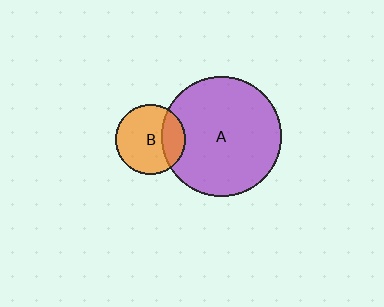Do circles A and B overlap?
Yes.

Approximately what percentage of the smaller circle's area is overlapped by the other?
Approximately 25%.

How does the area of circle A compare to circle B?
Approximately 2.9 times.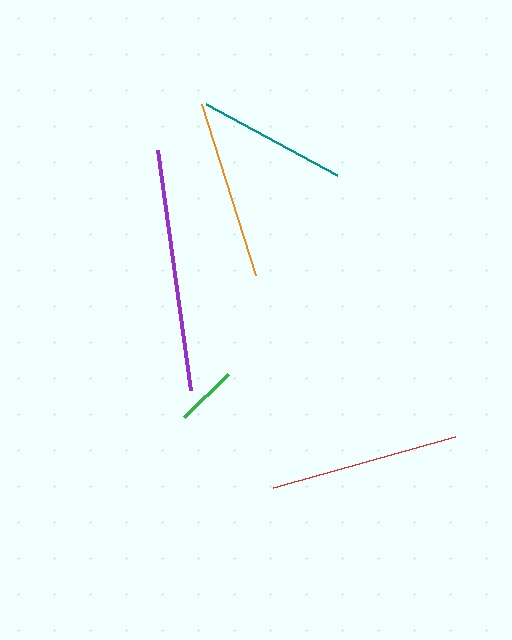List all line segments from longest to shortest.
From longest to shortest: purple, red, orange, teal, green.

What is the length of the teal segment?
The teal segment is approximately 149 pixels long.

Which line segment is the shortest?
The green line is the shortest at approximately 61 pixels.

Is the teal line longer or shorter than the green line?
The teal line is longer than the green line.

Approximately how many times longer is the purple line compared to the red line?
The purple line is approximately 1.3 times the length of the red line.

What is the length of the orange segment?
The orange segment is approximately 179 pixels long.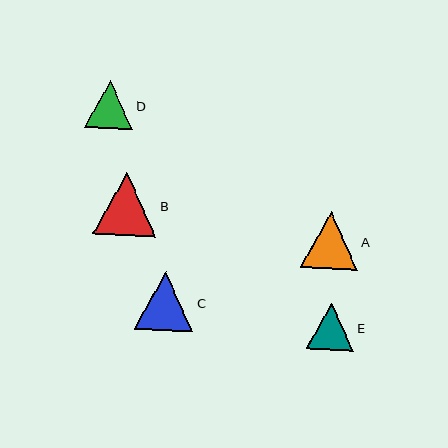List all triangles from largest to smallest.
From largest to smallest: B, C, A, D, E.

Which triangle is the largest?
Triangle B is the largest with a size of approximately 63 pixels.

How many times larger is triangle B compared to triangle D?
Triangle B is approximately 1.3 times the size of triangle D.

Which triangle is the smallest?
Triangle E is the smallest with a size of approximately 47 pixels.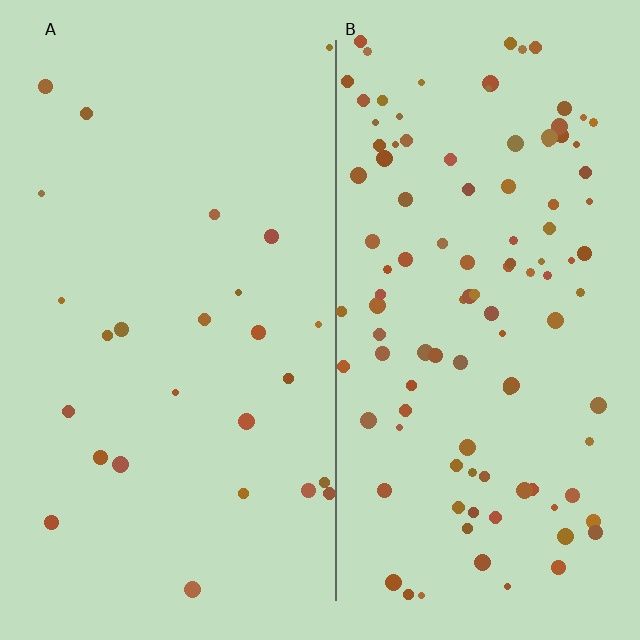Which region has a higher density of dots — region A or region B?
B (the right).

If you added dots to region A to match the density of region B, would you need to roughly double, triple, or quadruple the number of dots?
Approximately quadruple.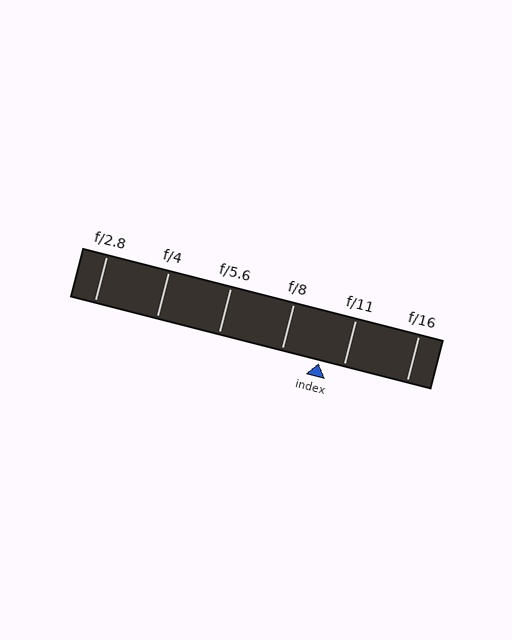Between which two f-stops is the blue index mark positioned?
The index mark is between f/8 and f/11.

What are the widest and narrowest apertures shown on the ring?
The widest aperture shown is f/2.8 and the narrowest is f/16.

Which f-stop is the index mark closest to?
The index mark is closest to f/11.